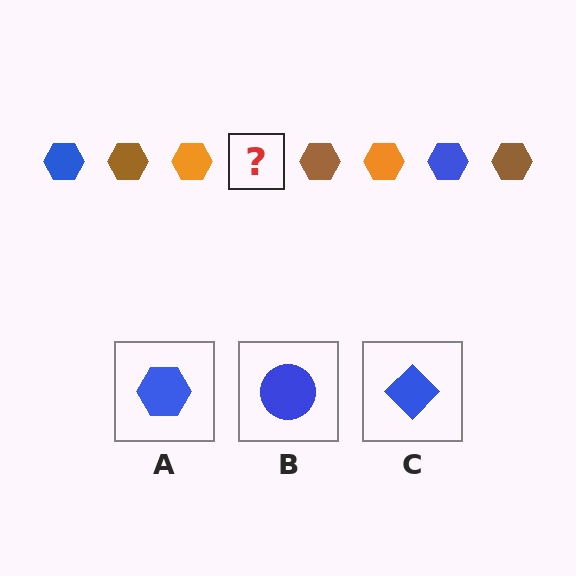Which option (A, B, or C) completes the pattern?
A.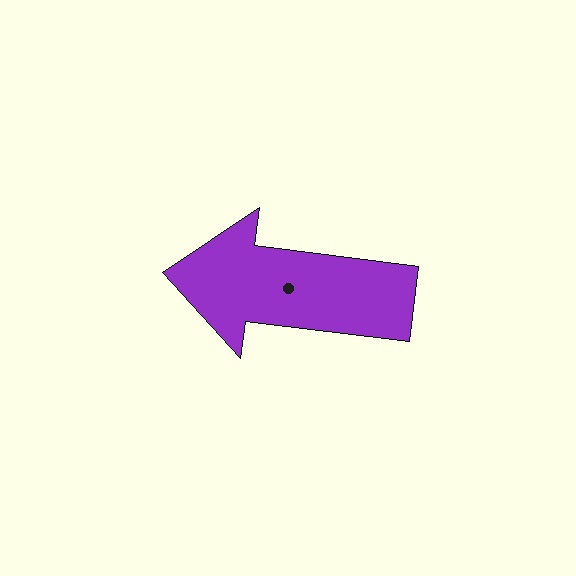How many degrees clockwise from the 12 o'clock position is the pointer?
Approximately 277 degrees.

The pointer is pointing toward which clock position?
Roughly 9 o'clock.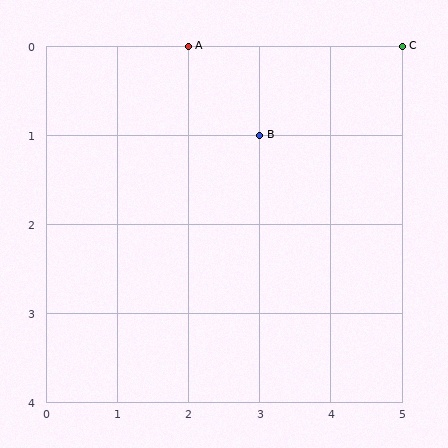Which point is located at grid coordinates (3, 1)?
Point B is at (3, 1).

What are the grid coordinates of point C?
Point C is at grid coordinates (5, 0).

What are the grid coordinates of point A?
Point A is at grid coordinates (2, 0).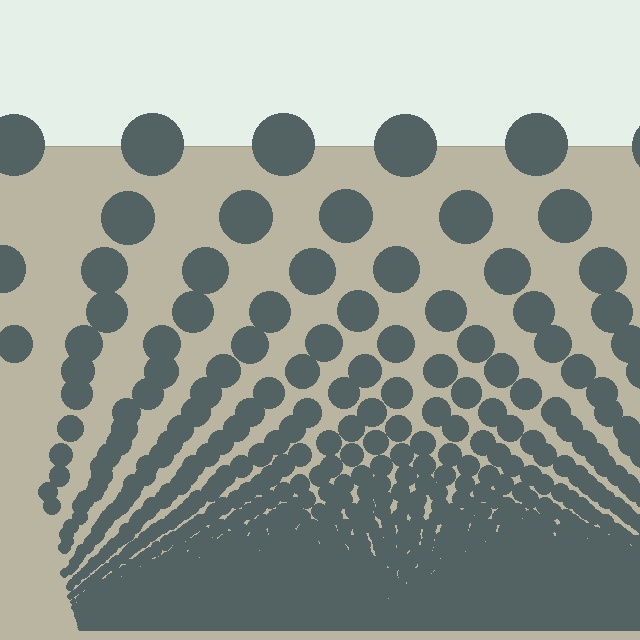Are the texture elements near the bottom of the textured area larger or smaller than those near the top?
Smaller. The gradient is inverted — elements near the bottom are smaller and denser.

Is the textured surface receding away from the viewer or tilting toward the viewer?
The surface appears to tilt toward the viewer. Texture elements get larger and sparser toward the top.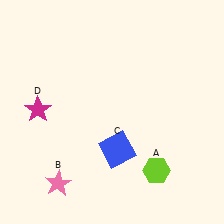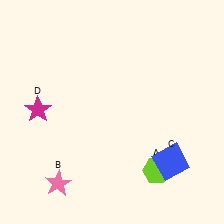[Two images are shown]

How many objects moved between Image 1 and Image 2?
1 object moved between the two images.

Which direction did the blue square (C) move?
The blue square (C) moved right.